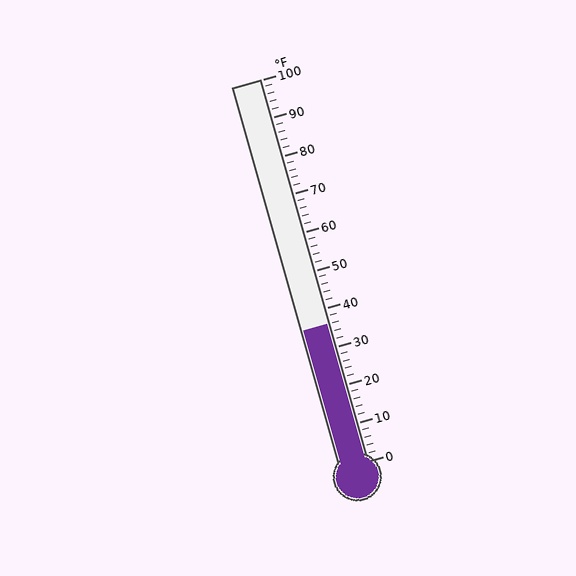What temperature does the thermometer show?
The thermometer shows approximately 36°F.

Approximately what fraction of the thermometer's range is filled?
The thermometer is filled to approximately 35% of its range.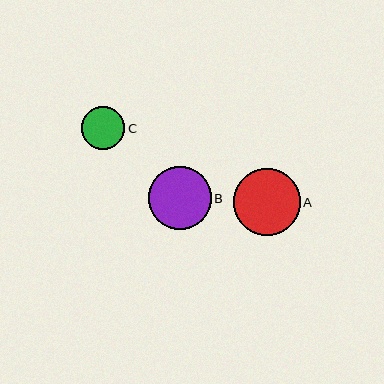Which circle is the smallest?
Circle C is the smallest with a size of approximately 43 pixels.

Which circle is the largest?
Circle A is the largest with a size of approximately 66 pixels.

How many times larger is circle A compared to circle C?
Circle A is approximately 1.5 times the size of circle C.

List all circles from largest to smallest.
From largest to smallest: A, B, C.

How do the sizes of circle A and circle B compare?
Circle A and circle B are approximately the same size.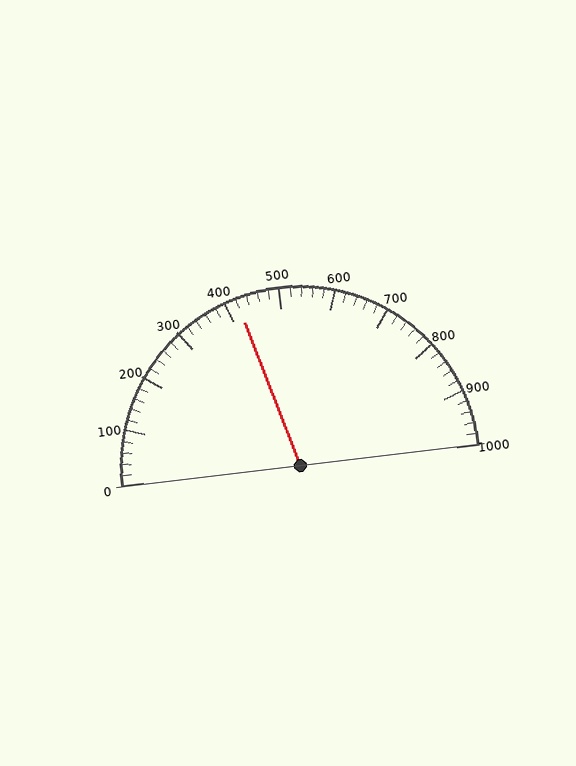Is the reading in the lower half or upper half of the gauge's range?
The reading is in the lower half of the range (0 to 1000).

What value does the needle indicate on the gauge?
The needle indicates approximately 420.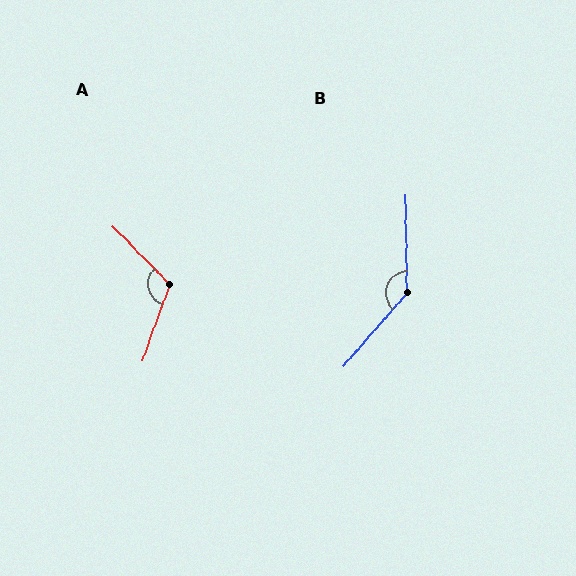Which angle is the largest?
B, at approximately 138 degrees.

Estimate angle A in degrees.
Approximately 116 degrees.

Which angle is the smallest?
A, at approximately 116 degrees.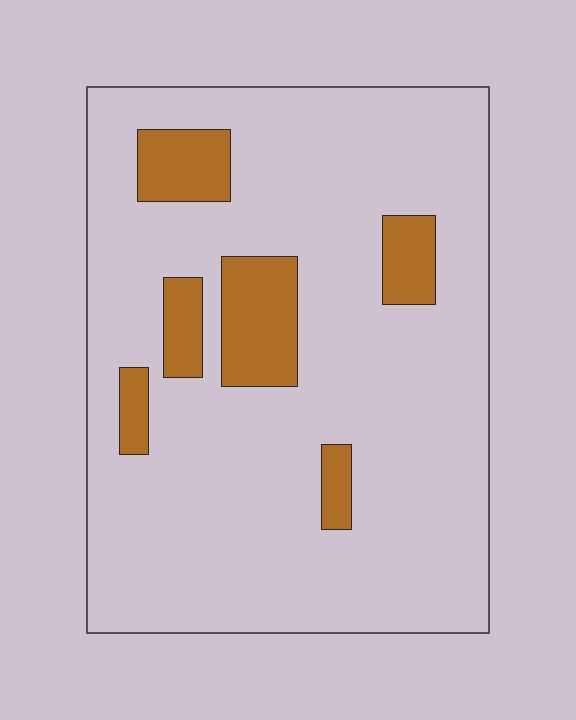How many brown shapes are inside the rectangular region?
6.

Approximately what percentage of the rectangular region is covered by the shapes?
Approximately 15%.